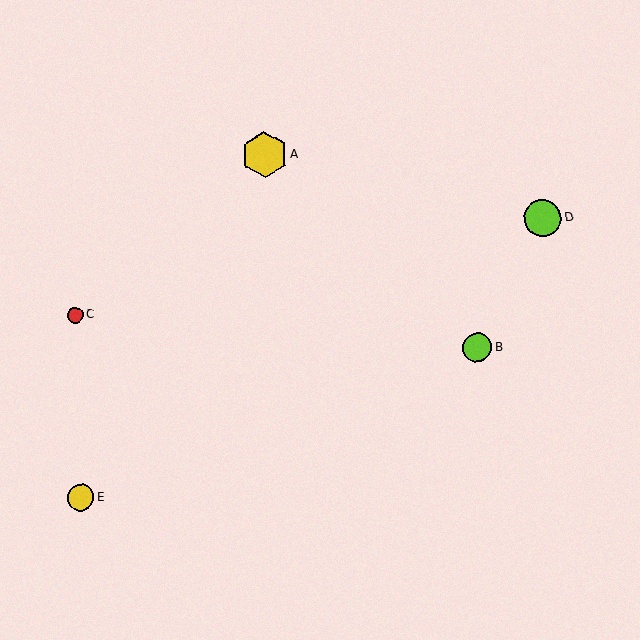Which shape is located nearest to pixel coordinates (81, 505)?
The yellow circle (labeled E) at (81, 498) is nearest to that location.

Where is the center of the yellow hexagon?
The center of the yellow hexagon is at (264, 155).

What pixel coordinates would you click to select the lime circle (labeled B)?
Click at (477, 348) to select the lime circle B.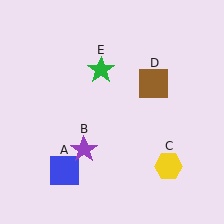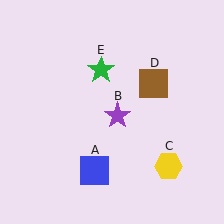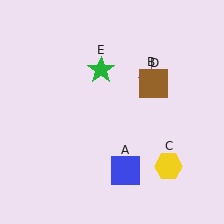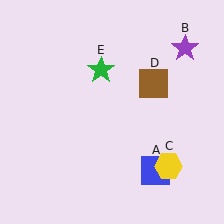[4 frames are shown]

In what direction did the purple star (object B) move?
The purple star (object B) moved up and to the right.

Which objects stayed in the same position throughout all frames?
Yellow hexagon (object C) and brown square (object D) and green star (object E) remained stationary.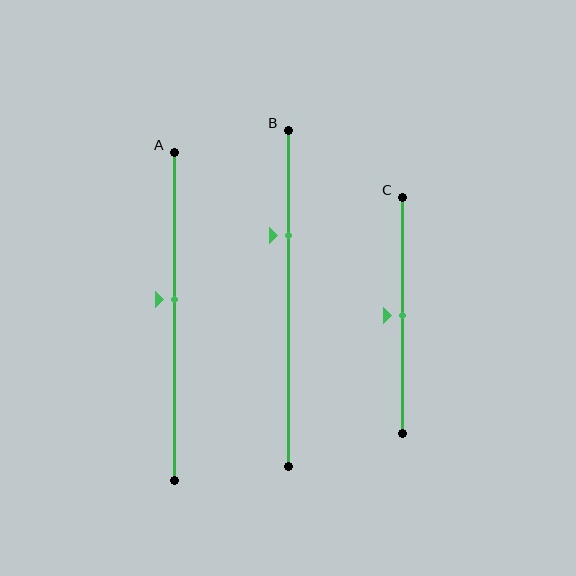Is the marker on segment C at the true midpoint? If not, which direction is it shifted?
Yes, the marker on segment C is at the true midpoint.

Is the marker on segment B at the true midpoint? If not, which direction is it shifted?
No, the marker on segment B is shifted upward by about 19% of the segment length.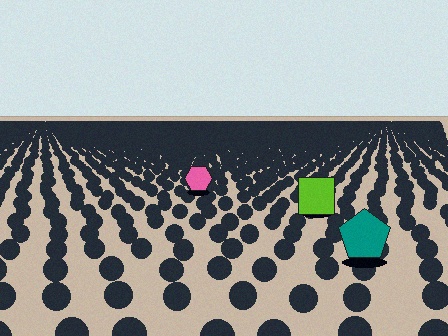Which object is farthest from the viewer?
The pink hexagon is farthest from the viewer. It appears smaller and the ground texture around it is denser.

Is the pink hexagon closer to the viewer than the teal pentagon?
No. The teal pentagon is closer — you can tell from the texture gradient: the ground texture is coarser near it.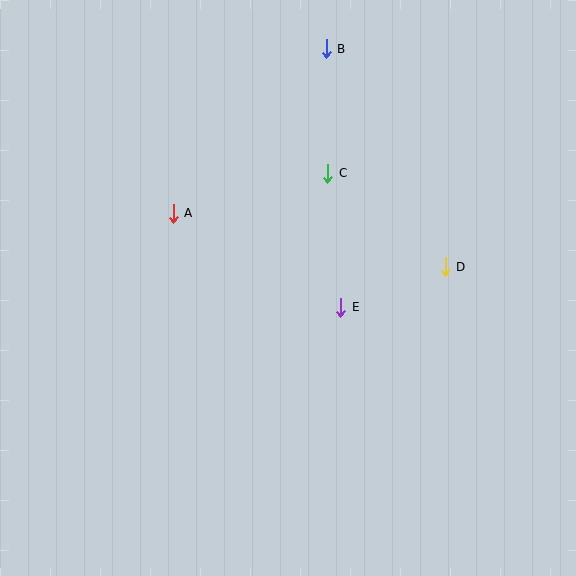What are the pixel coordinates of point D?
Point D is at (445, 267).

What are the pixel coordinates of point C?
Point C is at (328, 173).